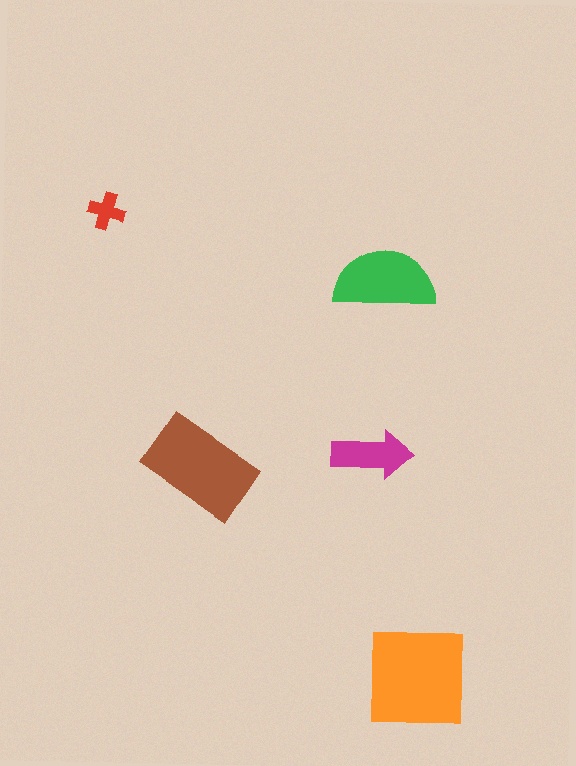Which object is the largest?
The orange square.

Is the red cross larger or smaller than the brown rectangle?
Smaller.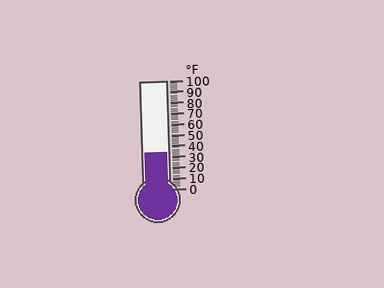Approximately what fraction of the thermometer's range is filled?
The thermometer is filled to approximately 35% of its range.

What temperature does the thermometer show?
The thermometer shows approximately 34°F.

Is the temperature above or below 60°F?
The temperature is below 60°F.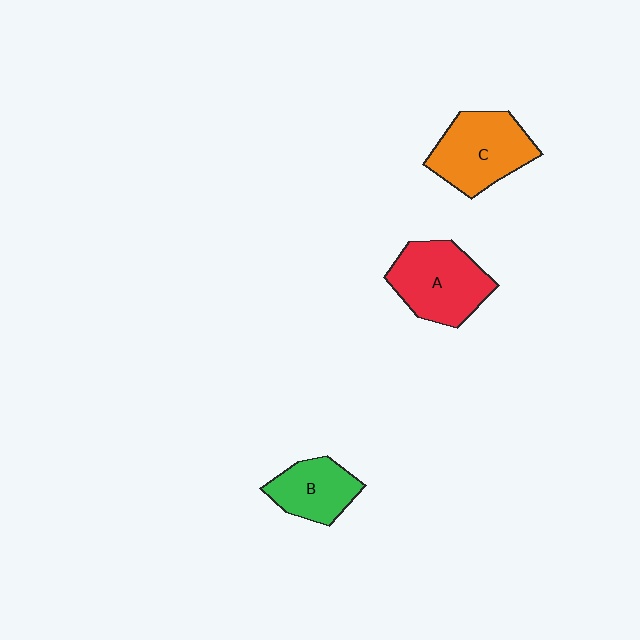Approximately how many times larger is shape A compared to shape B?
Approximately 1.5 times.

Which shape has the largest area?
Shape A (red).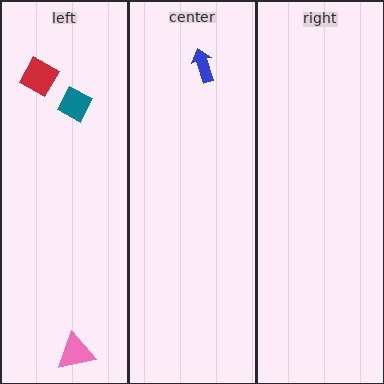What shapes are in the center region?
The blue arrow.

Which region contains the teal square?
The left region.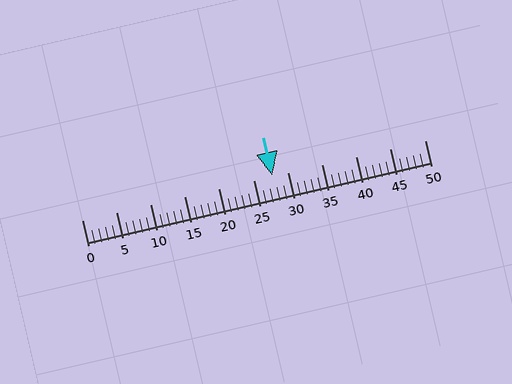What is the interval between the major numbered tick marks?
The major tick marks are spaced 5 units apart.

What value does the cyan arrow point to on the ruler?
The cyan arrow points to approximately 28.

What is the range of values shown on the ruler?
The ruler shows values from 0 to 50.